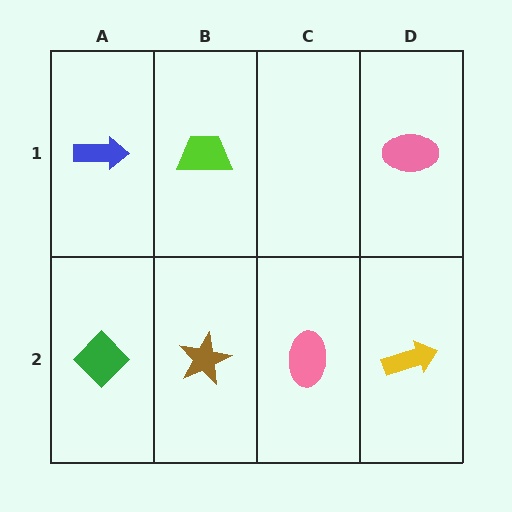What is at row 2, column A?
A green diamond.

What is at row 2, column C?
A pink ellipse.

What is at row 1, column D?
A pink ellipse.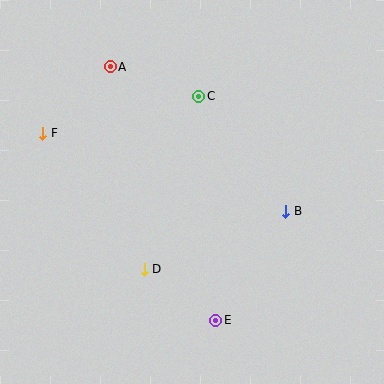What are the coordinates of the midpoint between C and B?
The midpoint between C and B is at (242, 154).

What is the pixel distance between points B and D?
The distance between B and D is 153 pixels.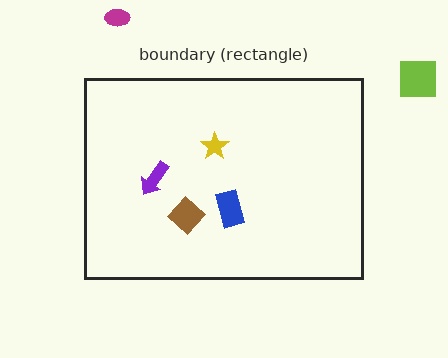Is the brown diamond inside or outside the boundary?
Inside.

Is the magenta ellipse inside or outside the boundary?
Outside.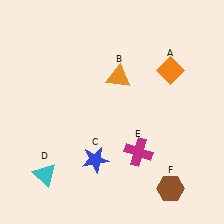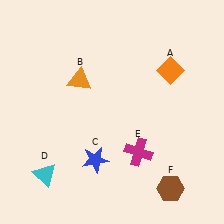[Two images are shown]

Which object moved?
The orange triangle (B) moved left.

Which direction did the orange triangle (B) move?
The orange triangle (B) moved left.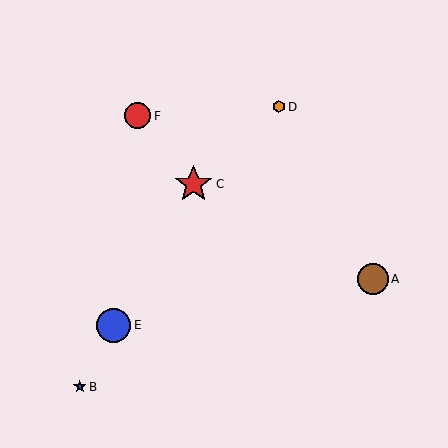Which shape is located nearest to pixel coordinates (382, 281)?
The brown circle (labeled A) at (373, 279) is nearest to that location.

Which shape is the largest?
The red star (labeled C) is the largest.